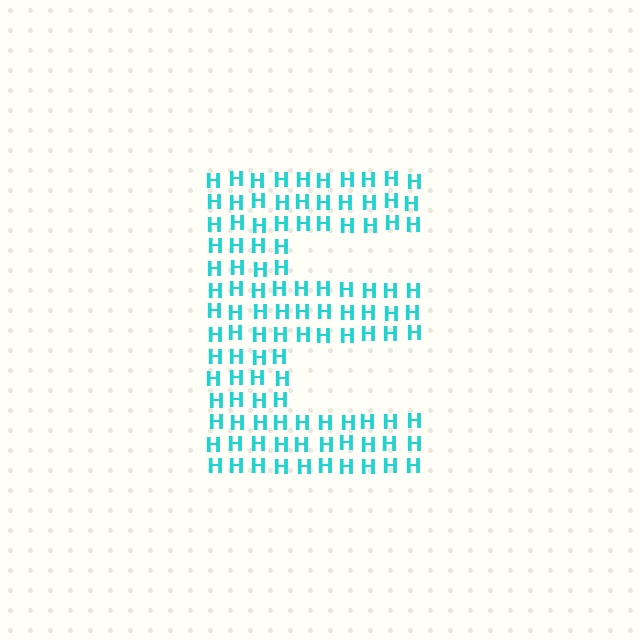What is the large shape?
The large shape is the letter E.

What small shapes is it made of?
It is made of small letter H's.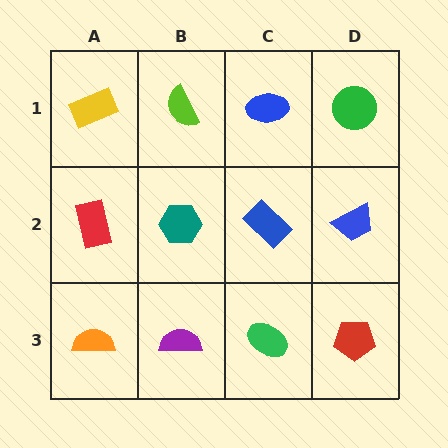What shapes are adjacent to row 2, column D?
A green circle (row 1, column D), a red pentagon (row 3, column D), a blue rectangle (row 2, column C).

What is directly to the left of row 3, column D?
A green ellipse.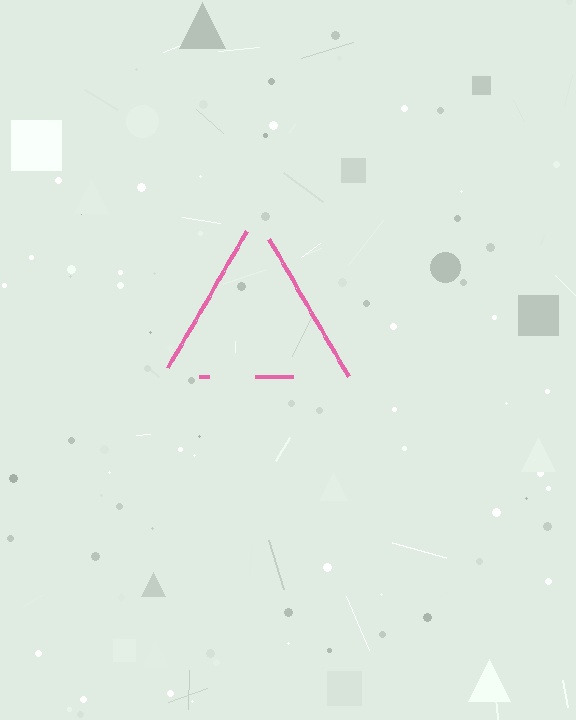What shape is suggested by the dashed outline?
The dashed outline suggests a triangle.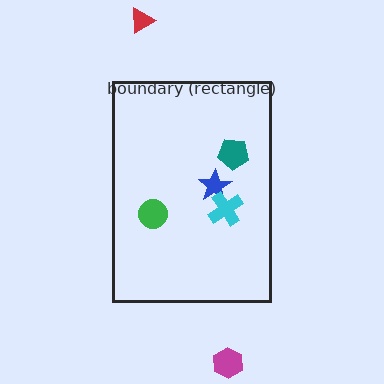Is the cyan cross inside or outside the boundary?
Inside.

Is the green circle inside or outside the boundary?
Inside.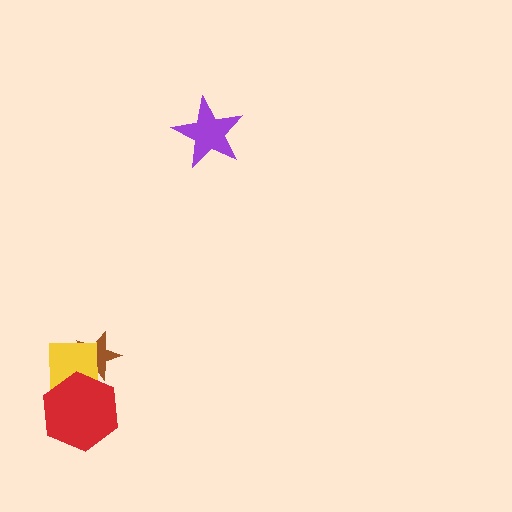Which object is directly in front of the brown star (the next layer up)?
The yellow square is directly in front of the brown star.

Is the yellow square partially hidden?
Yes, it is partially covered by another shape.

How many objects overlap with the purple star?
0 objects overlap with the purple star.